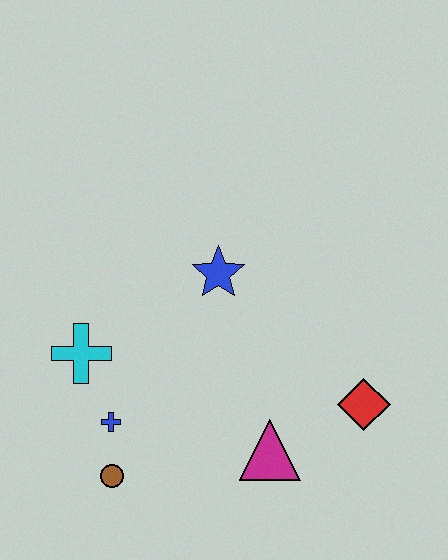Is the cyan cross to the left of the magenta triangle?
Yes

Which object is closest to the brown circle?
The blue cross is closest to the brown circle.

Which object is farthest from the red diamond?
The cyan cross is farthest from the red diamond.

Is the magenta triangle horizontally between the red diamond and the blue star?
Yes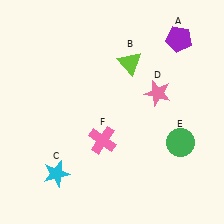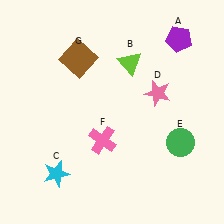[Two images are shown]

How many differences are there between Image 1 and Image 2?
There is 1 difference between the two images.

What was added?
A brown square (G) was added in Image 2.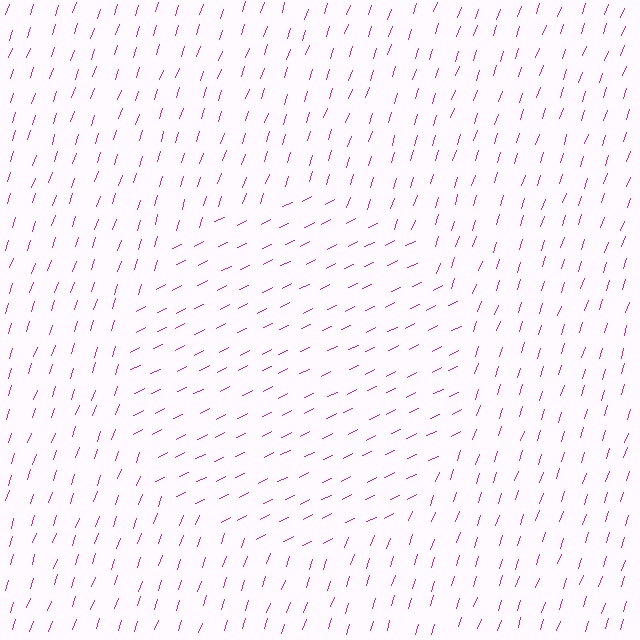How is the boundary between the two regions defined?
The boundary is defined purely by a change in line orientation (approximately 45 degrees difference). All lines are the same color and thickness.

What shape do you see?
I see a circle.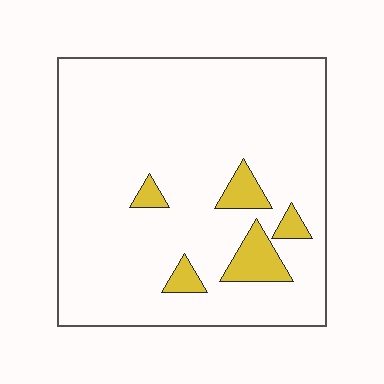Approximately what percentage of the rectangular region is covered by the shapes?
Approximately 10%.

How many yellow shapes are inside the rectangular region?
5.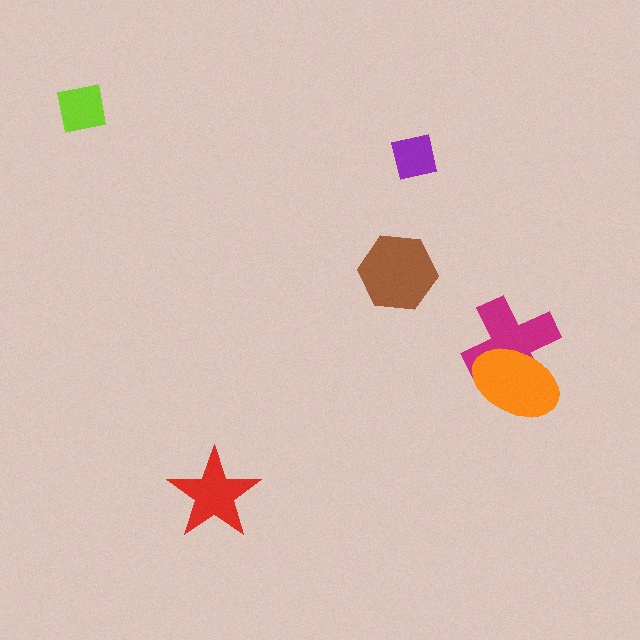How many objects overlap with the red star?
0 objects overlap with the red star.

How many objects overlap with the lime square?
0 objects overlap with the lime square.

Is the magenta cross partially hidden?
Yes, it is partially covered by another shape.